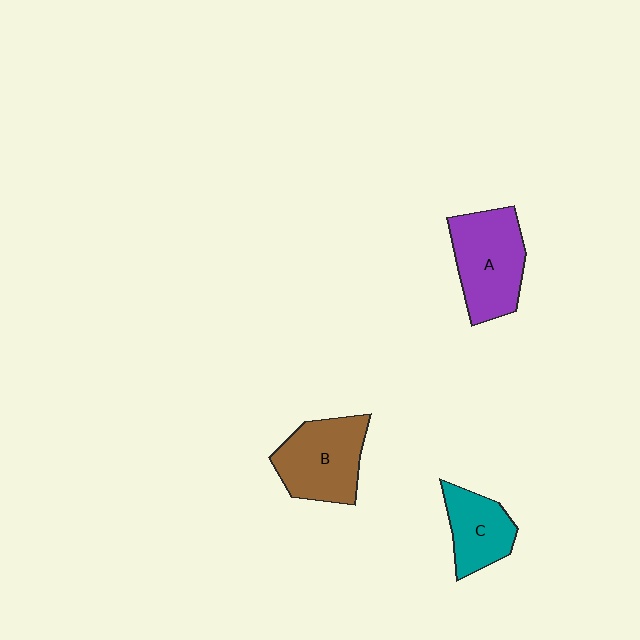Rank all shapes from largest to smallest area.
From largest to smallest: A (purple), B (brown), C (teal).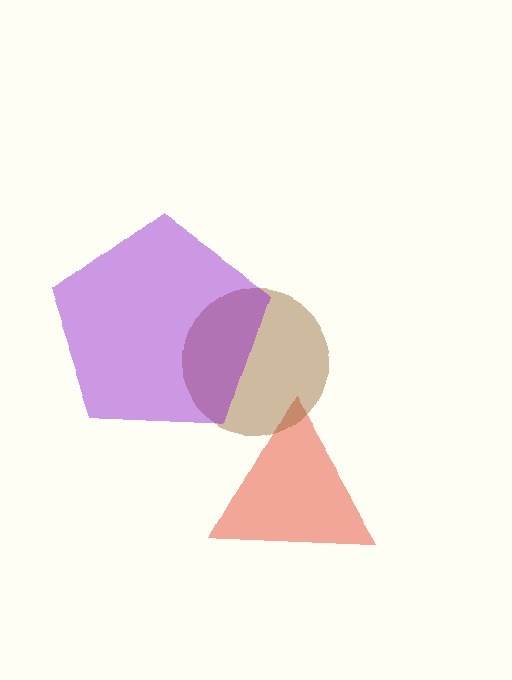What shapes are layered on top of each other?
The layered shapes are: a red triangle, a brown circle, a purple pentagon.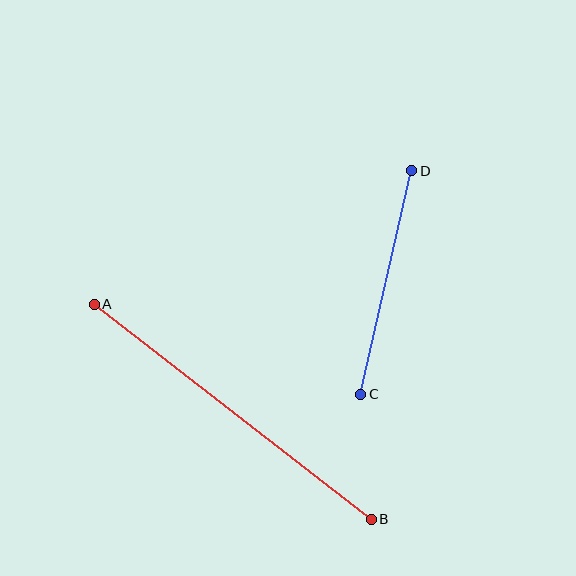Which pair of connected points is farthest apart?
Points A and B are farthest apart.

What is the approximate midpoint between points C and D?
The midpoint is at approximately (386, 283) pixels.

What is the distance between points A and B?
The distance is approximately 350 pixels.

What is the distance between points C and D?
The distance is approximately 229 pixels.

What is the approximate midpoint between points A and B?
The midpoint is at approximately (233, 412) pixels.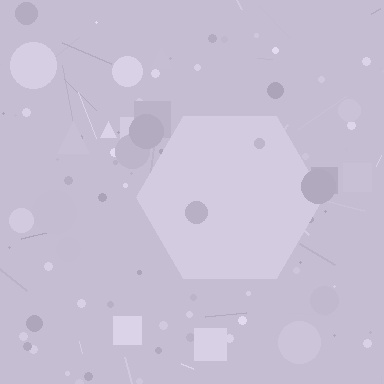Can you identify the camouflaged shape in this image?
The camouflaged shape is a hexagon.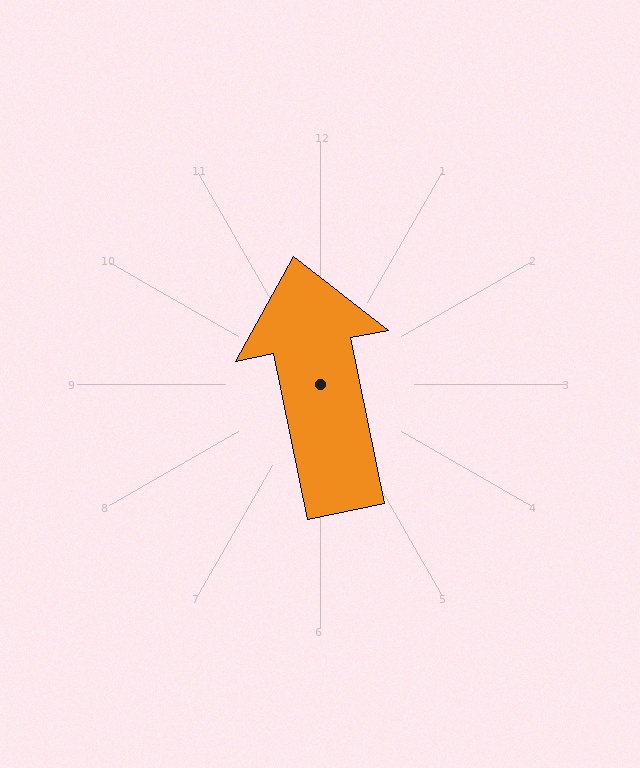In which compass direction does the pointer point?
North.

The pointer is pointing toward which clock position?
Roughly 12 o'clock.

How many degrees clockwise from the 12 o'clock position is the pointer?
Approximately 348 degrees.